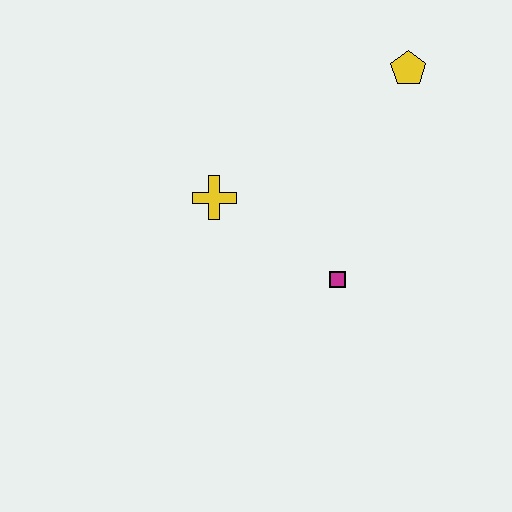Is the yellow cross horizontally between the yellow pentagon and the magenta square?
No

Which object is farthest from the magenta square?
The yellow pentagon is farthest from the magenta square.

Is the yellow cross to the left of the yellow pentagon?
Yes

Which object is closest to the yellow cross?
The magenta square is closest to the yellow cross.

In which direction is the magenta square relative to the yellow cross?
The magenta square is to the right of the yellow cross.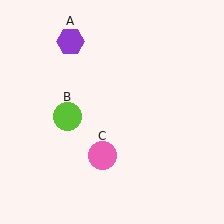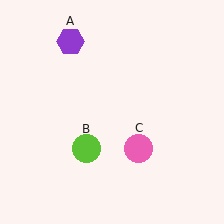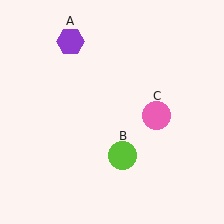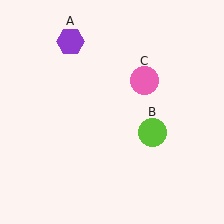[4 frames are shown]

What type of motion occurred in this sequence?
The lime circle (object B), pink circle (object C) rotated counterclockwise around the center of the scene.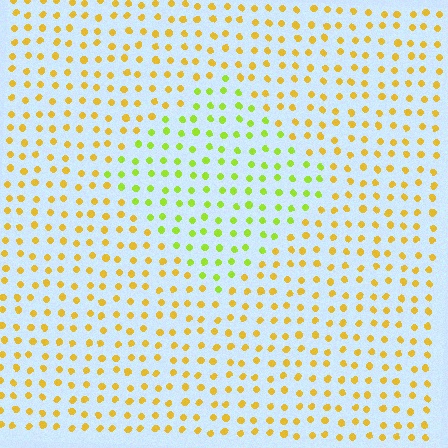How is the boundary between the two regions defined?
The boundary is defined purely by a slight shift in hue (about 40 degrees). Spacing, size, and orientation are identical on both sides.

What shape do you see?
I see a diamond.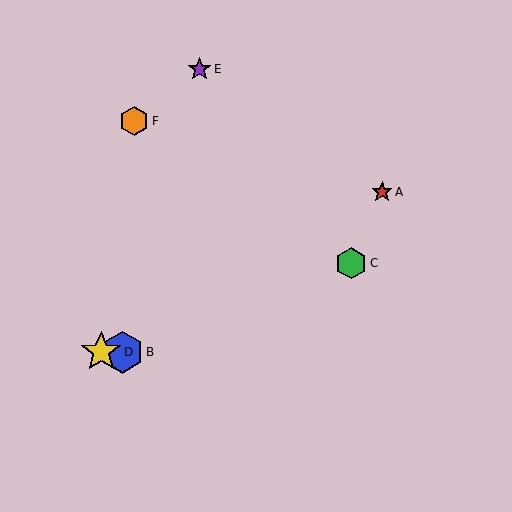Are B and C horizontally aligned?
No, B is at y≈352 and C is at y≈263.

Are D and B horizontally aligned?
Yes, both are at y≈352.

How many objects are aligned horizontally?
2 objects (B, D) are aligned horizontally.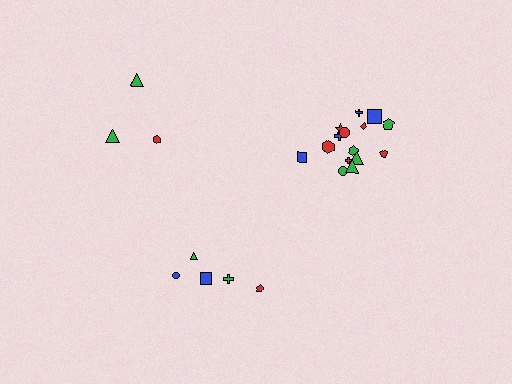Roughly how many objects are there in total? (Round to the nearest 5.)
Roughly 25 objects in total.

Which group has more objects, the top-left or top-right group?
The top-right group.